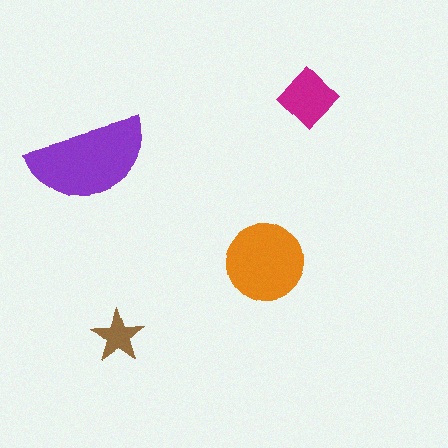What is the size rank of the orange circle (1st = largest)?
2nd.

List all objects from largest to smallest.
The purple semicircle, the orange circle, the magenta diamond, the brown star.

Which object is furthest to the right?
The magenta diamond is rightmost.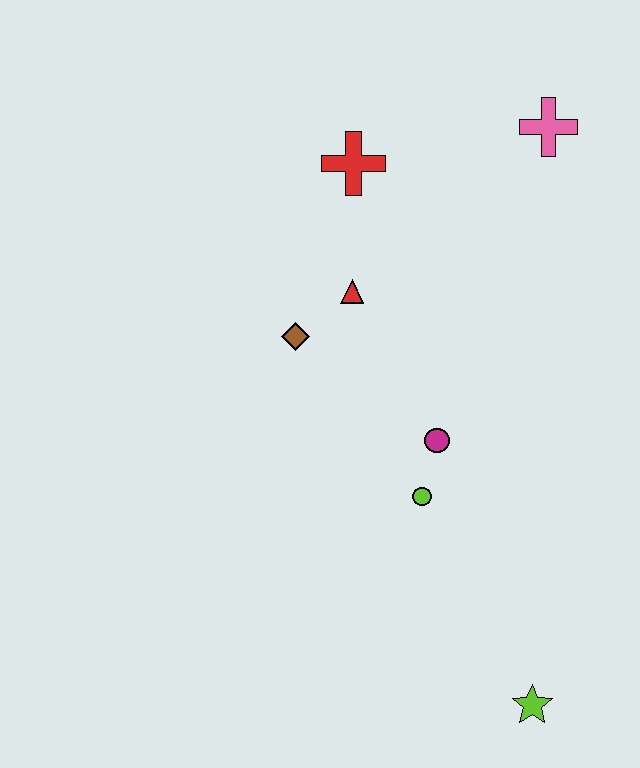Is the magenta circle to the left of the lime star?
Yes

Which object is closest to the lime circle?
The magenta circle is closest to the lime circle.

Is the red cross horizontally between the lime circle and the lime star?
No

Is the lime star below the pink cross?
Yes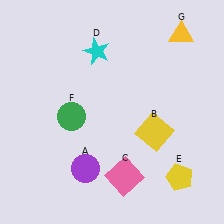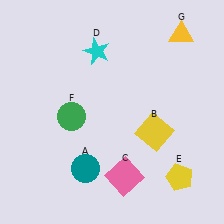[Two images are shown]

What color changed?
The circle (A) changed from purple in Image 1 to teal in Image 2.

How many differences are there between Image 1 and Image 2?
There is 1 difference between the two images.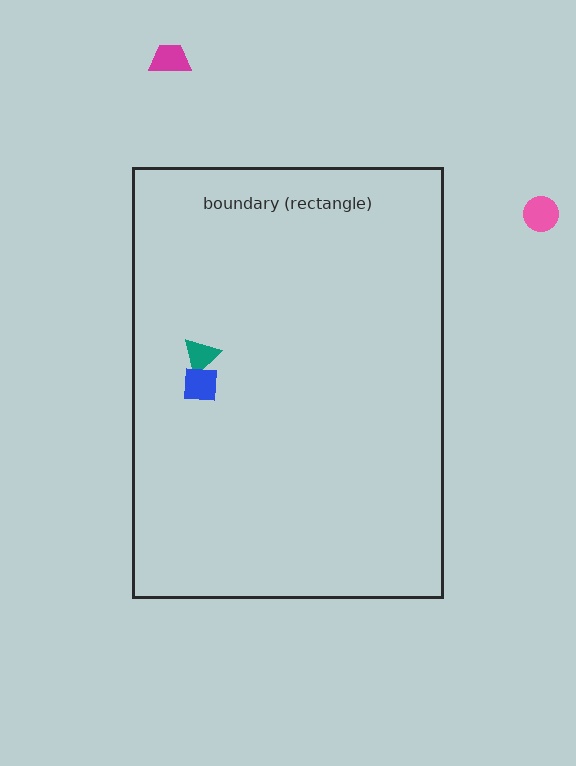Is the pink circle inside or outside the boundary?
Outside.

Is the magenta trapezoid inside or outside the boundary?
Outside.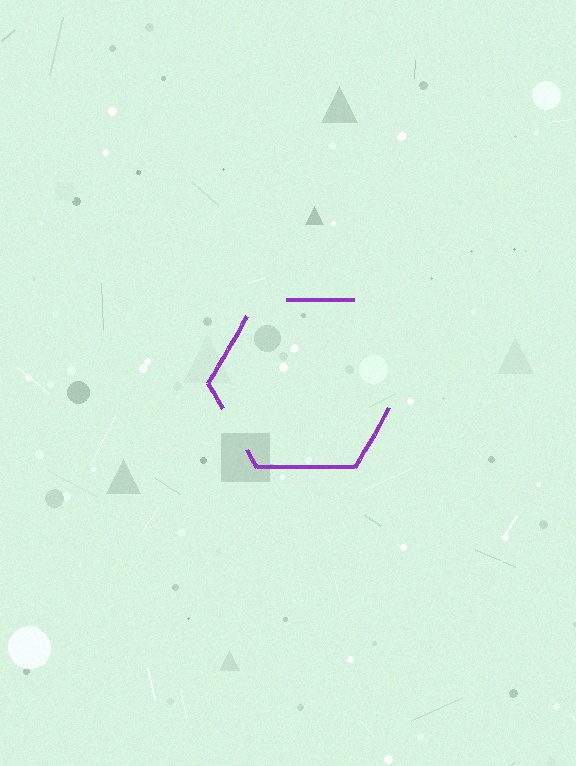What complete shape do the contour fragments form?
The contour fragments form a hexagon.